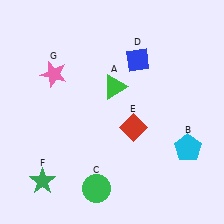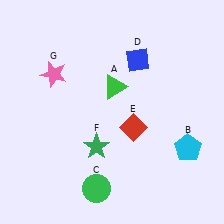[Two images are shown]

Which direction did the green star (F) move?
The green star (F) moved right.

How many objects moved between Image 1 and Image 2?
1 object moved between the two images.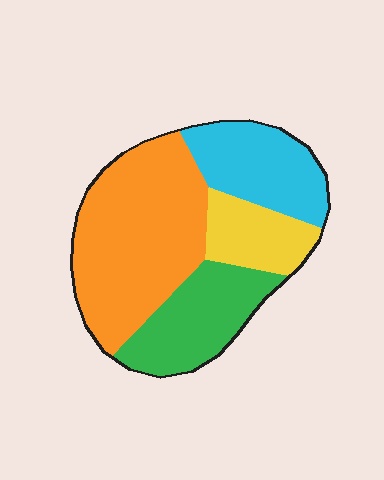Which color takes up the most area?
Orange, at roughly 45%.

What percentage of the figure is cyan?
Cyan takes up less than a quarter of the figure.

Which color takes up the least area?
Yellow, at roughly 15%.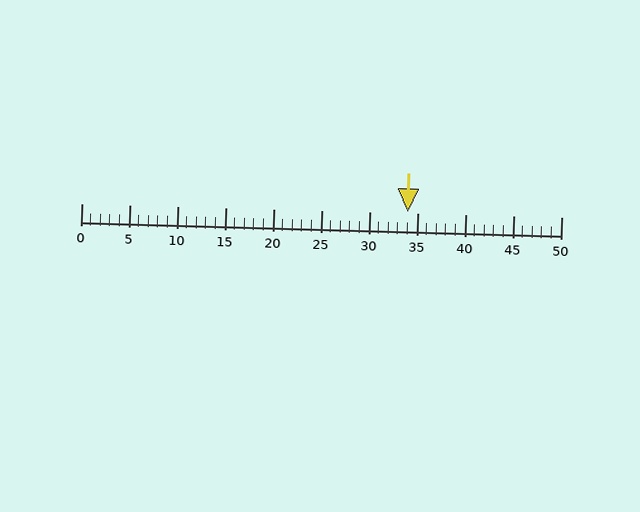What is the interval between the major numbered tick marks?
The major tick marks are spaced 5 units apart.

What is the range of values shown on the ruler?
The ruler shows values from 0 to 50.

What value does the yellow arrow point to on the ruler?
The yellow arrow points to approximately 34.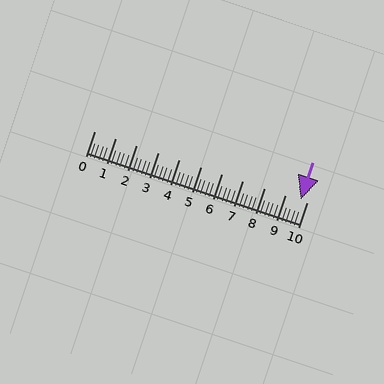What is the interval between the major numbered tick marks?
The major tick marks are spaced 1 units apart.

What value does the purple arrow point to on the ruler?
The purple arrow points to approximately 9.7.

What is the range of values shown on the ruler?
The ruler shows values from 0 to 10.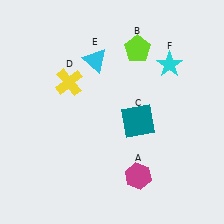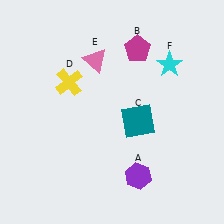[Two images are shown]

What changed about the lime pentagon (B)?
In Image 1, B is lime. In Image 2, it changed to magenta.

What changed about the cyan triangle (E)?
In Image 1, E is cyan. In Image 2, it changed to pink.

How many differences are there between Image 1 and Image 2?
There are 3 differences between the two images.